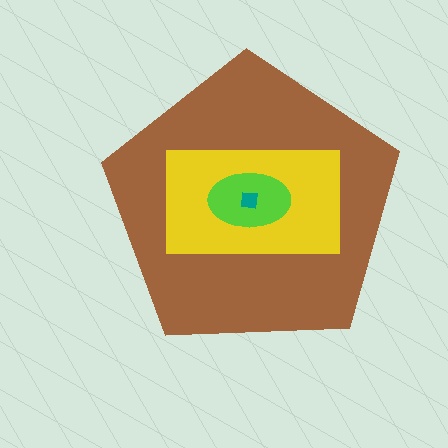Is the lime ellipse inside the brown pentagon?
Yes.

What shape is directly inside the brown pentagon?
The yellow rectangle.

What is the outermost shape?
The brown pentagon.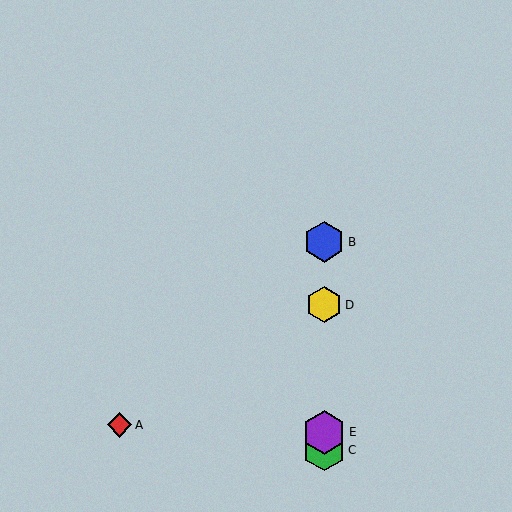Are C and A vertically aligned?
No, C is at x≈324 and A is at x≈120.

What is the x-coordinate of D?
Object D is at x≈324.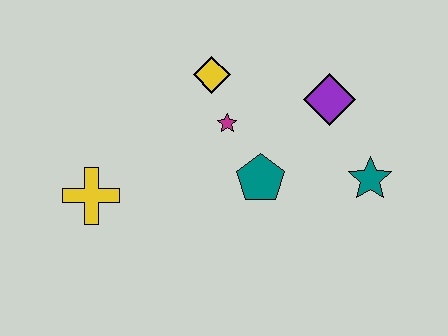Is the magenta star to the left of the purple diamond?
Yes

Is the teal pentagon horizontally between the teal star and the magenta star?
Yes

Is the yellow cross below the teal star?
Yes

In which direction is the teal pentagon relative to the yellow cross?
The teal pentagon is to the right of the yellow cross.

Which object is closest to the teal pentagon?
The magenta star is closest to the teal pentagon.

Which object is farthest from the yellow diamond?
The teal star is farthest from the yellow diamond.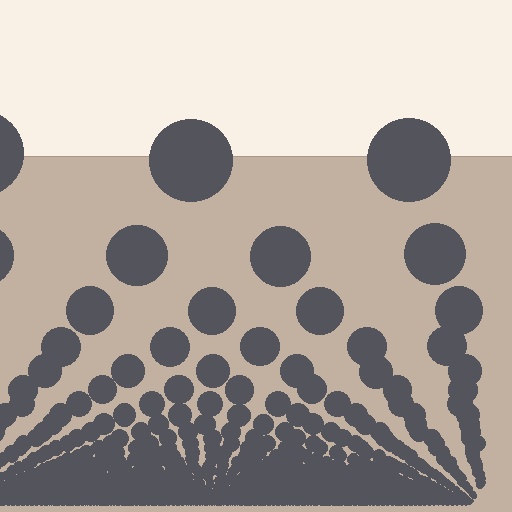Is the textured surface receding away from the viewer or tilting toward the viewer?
The surface appears to tilt toward the viewer. Texture elements get larger and sparser toward the top.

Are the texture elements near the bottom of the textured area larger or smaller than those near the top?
Smaller. The gradient is inverted — elements near the bottom are smaller and denser.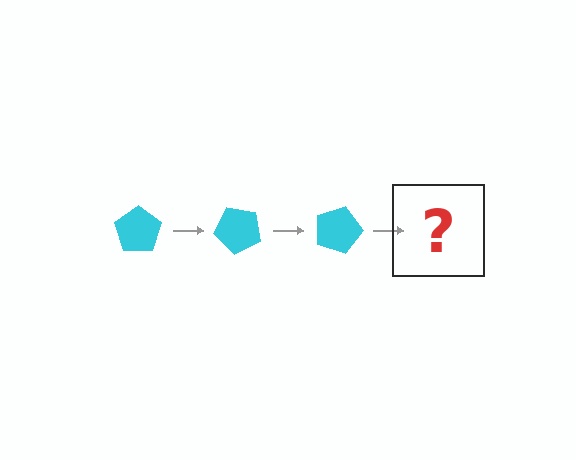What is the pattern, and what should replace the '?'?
The pattern is that the pentagon rotates 45 degrees each step. The '?' should be a cyan pentagon rotated 135 degrees.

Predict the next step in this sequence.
The next step is a cyan pentagon rotated 135 degrees.